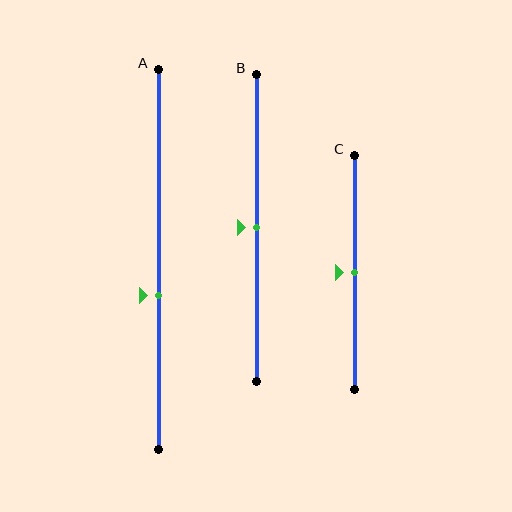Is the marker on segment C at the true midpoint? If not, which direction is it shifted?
Yes, the marker on segment C is at the true midpoint.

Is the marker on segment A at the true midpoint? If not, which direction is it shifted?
No, the marker on segment A is shifted downward by about 9% of the segment length.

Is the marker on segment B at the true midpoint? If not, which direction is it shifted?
Yes, the marker on segment B is at the true midpoint.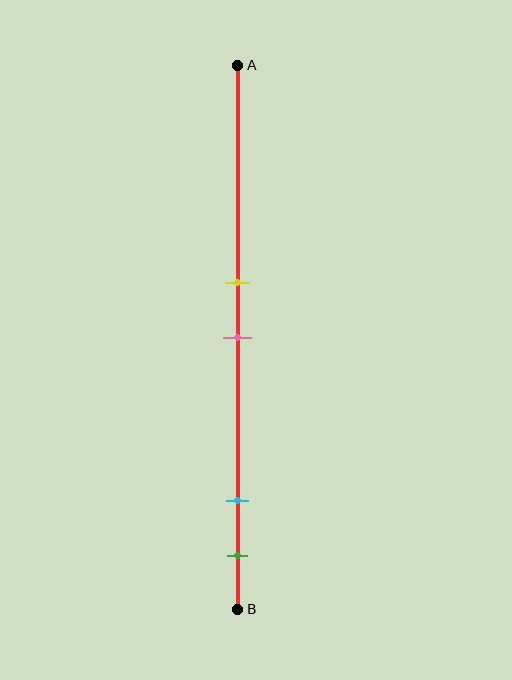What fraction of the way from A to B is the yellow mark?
The yellow mark is approximately 40% (0.4) of the way from A to B.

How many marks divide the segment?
There are 4 marks dividing the segment.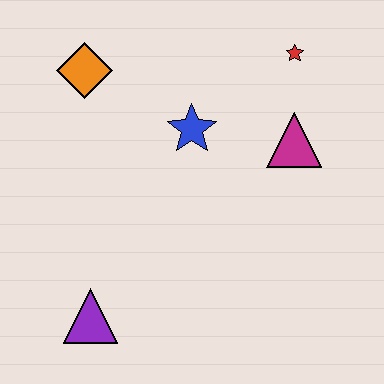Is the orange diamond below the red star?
Yes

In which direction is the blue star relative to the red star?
The blue star is to the left of the red star.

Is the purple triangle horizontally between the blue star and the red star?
No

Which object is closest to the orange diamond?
The blue star is closest to the orange diamond.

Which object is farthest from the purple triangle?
The red star is farthest from the purple triangle.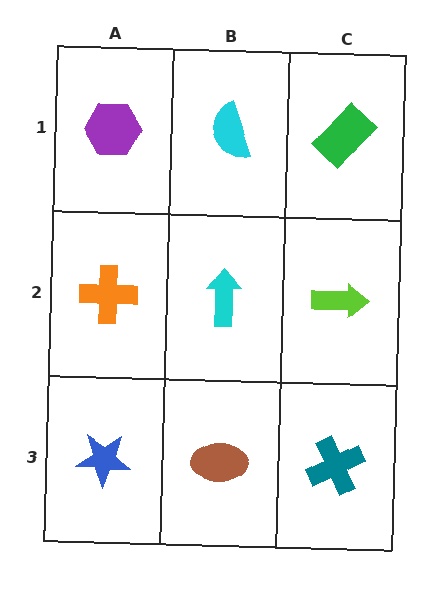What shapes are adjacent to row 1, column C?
A lime arrow (row 2, column C), a cyan semicircle (row 1, column B).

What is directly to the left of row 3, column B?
A blue star.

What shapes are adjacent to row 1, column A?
An orange cross (row 2, column A), a cyan semicircle (row 1, column B).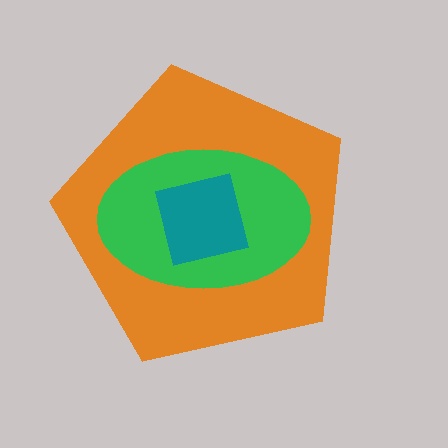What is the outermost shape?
The orange pentagon.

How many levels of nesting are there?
3.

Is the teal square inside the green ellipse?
Yes.